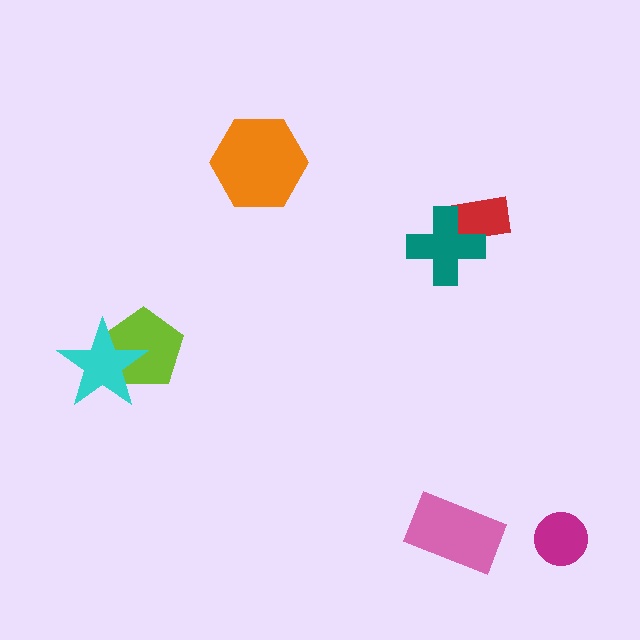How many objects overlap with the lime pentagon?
1 object overlaps with the lime pentagon.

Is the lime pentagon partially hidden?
Yes, it is partially covered by another shape.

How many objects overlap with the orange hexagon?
0 objects overlap with the orange hexagon.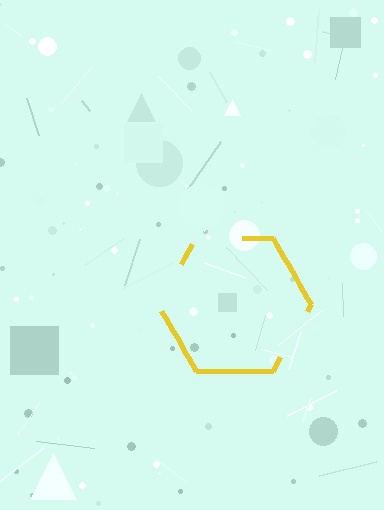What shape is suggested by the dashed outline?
The dashed outline suggests a hexagon.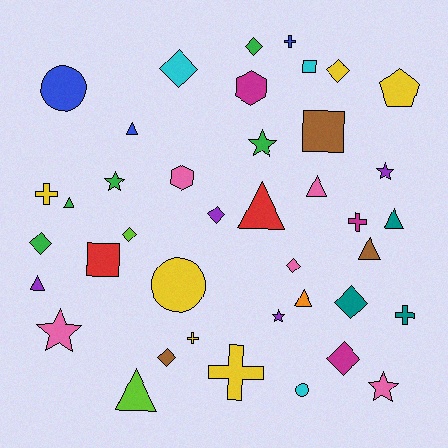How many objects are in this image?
There are 40 objects.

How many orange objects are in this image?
There is 1 orange object.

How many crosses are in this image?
There are 6 crosses.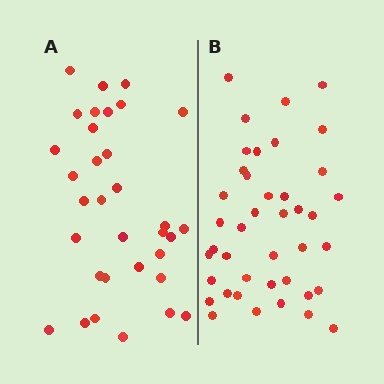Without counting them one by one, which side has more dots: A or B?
Region B (the right region) has more dots.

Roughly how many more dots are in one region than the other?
Region B has roughly 8 or so more dots than region A.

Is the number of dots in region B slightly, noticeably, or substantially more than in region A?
Region B has only slightly more — the two regions are fairly close. The ratio is roughly 1.2 to 1.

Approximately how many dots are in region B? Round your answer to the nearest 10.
About 40 dots. (The exact count is 41, which rounds to 40.)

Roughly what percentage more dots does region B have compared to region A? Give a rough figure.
About 25% more.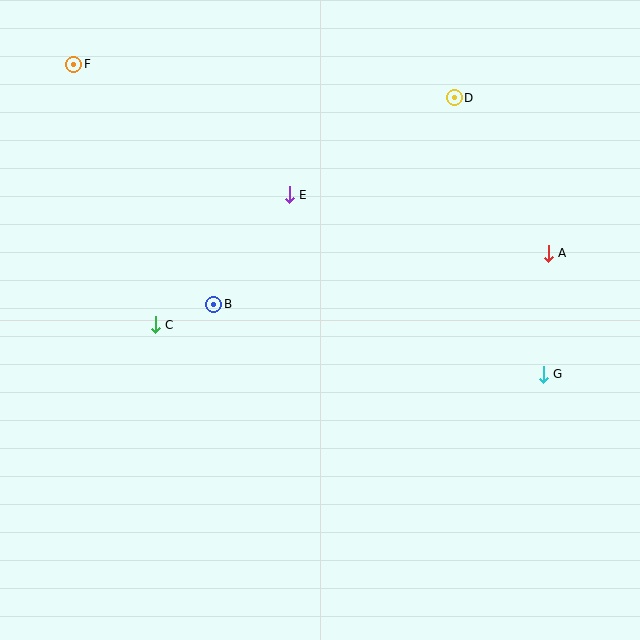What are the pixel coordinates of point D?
Point D is at (454, 98).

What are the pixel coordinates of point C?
Point C is at (155, 325).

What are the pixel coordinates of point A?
Point A is at (548, 253).